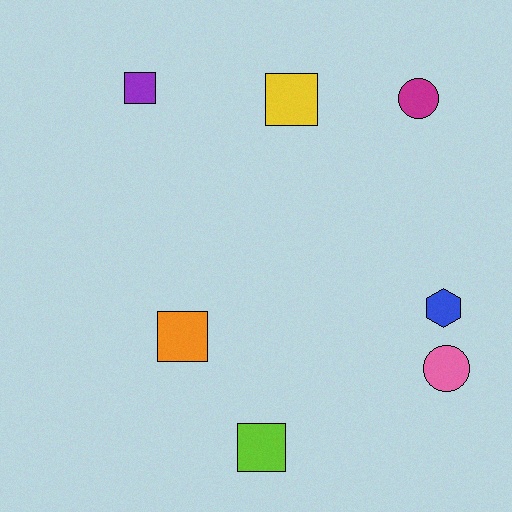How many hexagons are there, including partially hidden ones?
There is 1 hexagon.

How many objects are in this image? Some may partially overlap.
There are 7 objects.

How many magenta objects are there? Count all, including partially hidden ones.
There is 1 magenta object.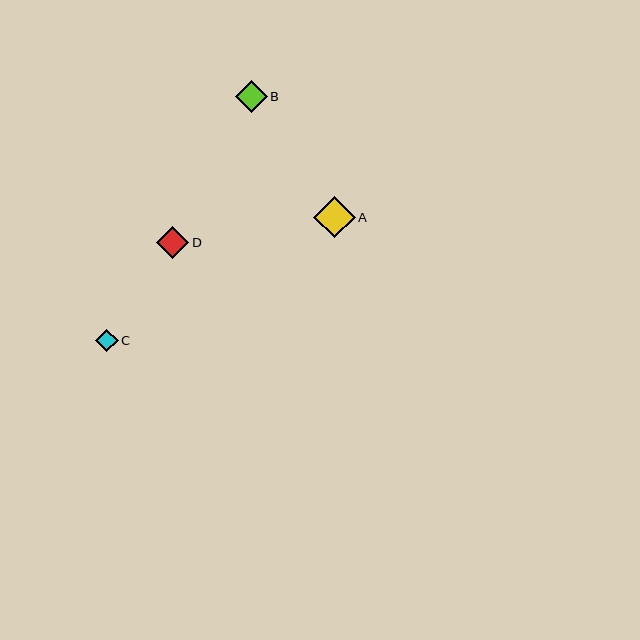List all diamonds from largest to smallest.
From largest to smallest: A, D, B, C.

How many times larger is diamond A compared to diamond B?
Diamond A is approximately 1.3 times the size of diamond B.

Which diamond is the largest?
Diamond A is the largest with a size of approximately 42 pixels.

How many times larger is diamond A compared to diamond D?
Diamond A is approximately 1.3 times the size of diamond D.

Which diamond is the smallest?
Diamond C is the smallest with a size of approximately 22 pixels.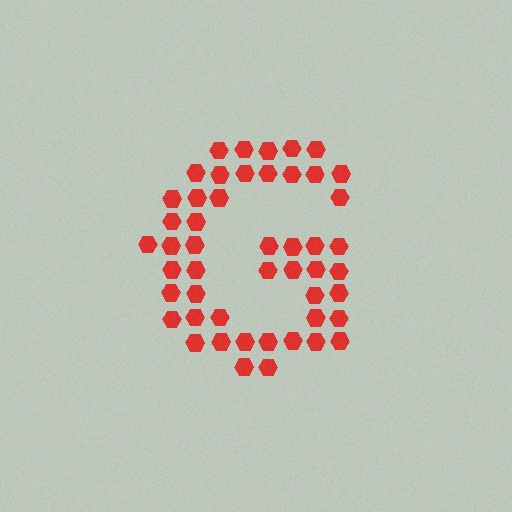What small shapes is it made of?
It is made of small hexagons.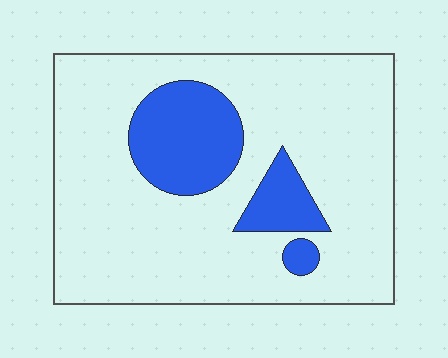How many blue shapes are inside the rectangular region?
3.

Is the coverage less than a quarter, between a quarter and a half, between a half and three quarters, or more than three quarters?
Less than a quarter.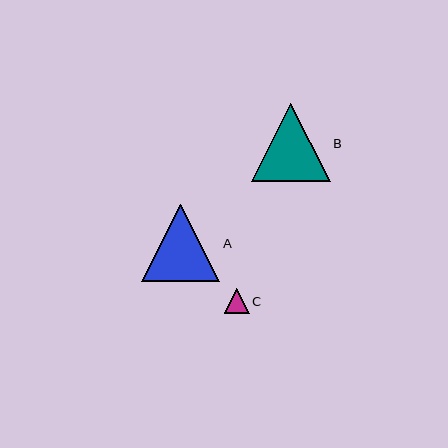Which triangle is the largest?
Triangle B is the largest with a size of approximately 78 pixels.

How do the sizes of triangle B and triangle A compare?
Triangle B and triangle A are approximately the same size.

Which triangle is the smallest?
Triangle C is the smallest with a size of approximately 25 pixels.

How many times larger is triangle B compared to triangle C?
Triangle B is approximately 3.1 times the size of triangle C.